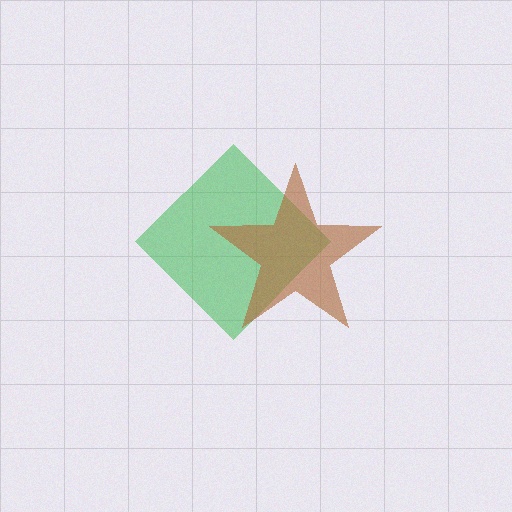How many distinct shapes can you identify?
There are 2 distinct shapes: a green diamond, a brown star.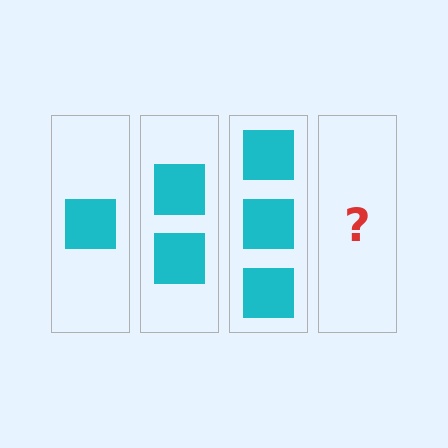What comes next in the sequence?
The next element should be 4 squares.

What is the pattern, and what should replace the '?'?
The pattern is that each step adds one more square. The '?' should be 4 squares.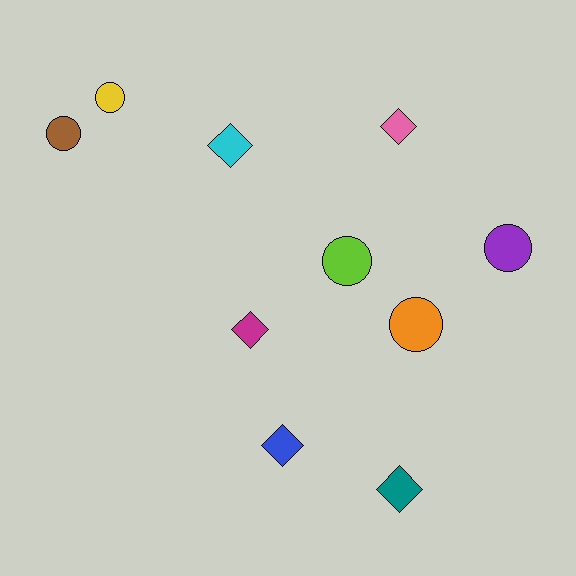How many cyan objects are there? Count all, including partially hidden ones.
There is 1 cyan object.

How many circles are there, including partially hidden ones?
There are 5 circles.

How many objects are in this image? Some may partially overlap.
There are 10 objects.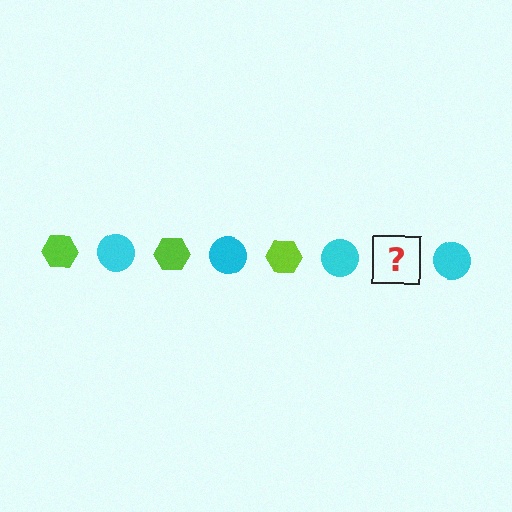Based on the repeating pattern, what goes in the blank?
The blank should be a lime hexagon.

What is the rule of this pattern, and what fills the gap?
The rule is that the pattern alternates between lime hexagon and cyan circle. The gap should be filled with a lime hexagon.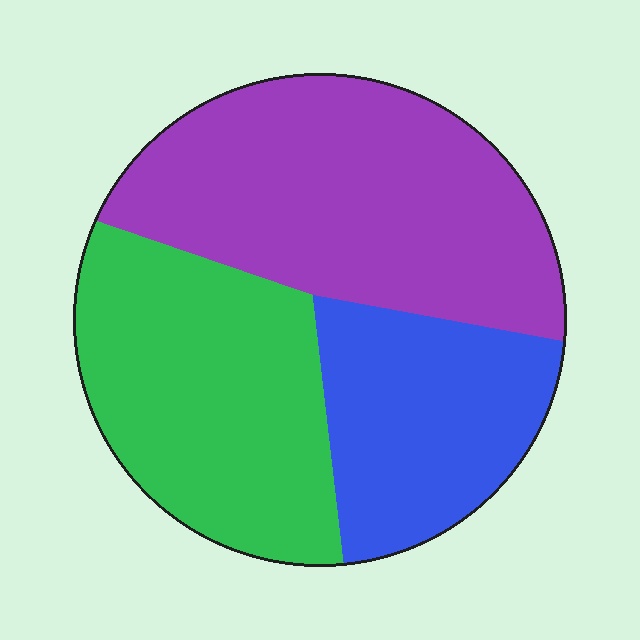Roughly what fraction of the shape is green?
Green covers roughly 35% of the shape.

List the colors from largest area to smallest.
From largest to smallest: purple, green, blue.